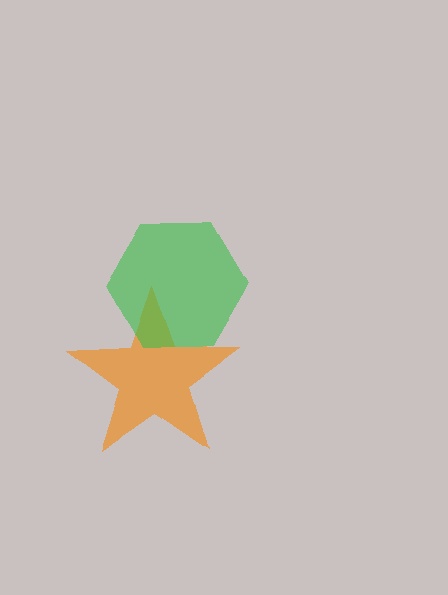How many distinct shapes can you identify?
There are 2 distinct shapes: an orange star, a green hexagon.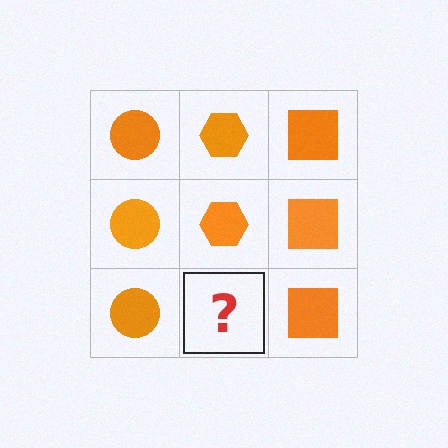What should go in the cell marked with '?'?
The missing cell should contain an orange hexagon.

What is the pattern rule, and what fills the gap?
The rule is that each column has a consistent shape. The gap should be filled with an orange hexagon.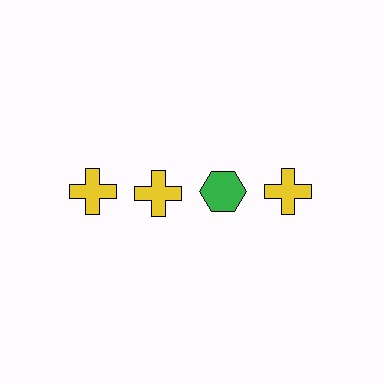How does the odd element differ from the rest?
It differs in both color (green instead of yellow) and shape (hexagon instead of cross).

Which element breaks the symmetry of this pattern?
The green hexagon in the top row, center column breaks the symmetry. All other shapes are yellow crosses.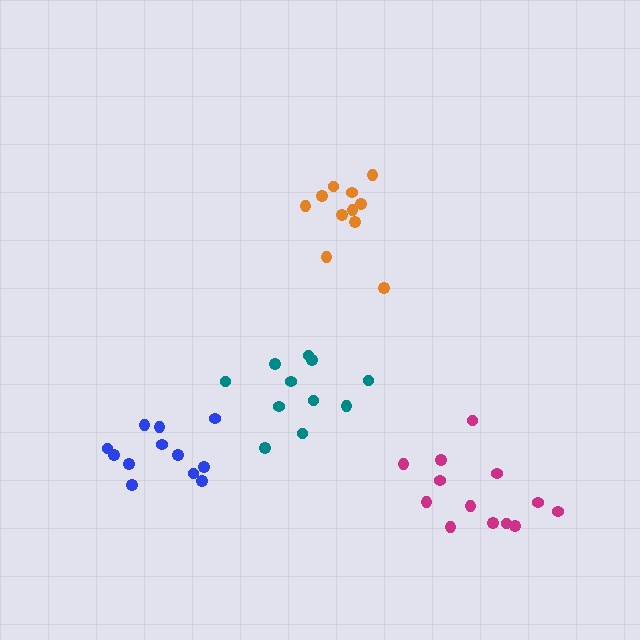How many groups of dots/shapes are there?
There are 4 groups.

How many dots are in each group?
Group 1: 13 dots, Group 2: 11 dots, Group 3: 11 dots, Group 4: 12 dots (47 total).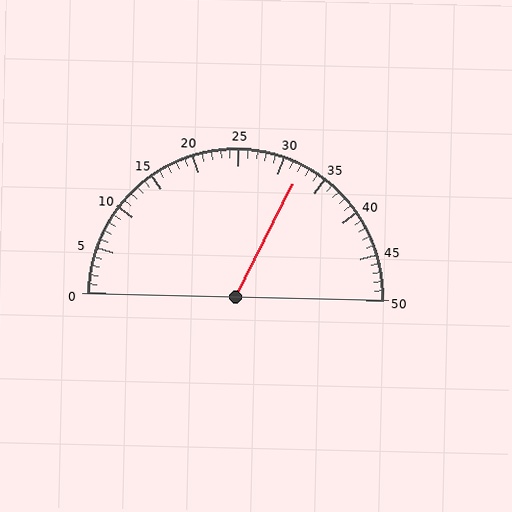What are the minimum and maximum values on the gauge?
The gauge ranges from 0 to 50.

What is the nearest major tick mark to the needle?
The nearest major tick mark is 30.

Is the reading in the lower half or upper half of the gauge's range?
The reading is in the upper half of the range (0 to 50).